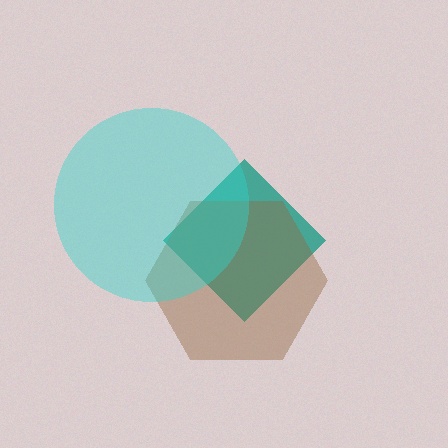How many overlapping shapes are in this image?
There are 3 overlapping shapes in the image.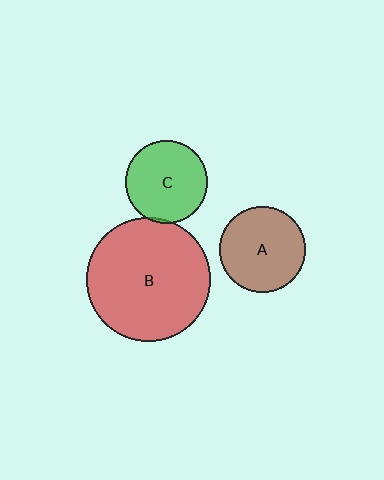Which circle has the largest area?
Circle B (red).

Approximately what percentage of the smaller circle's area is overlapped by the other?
Approximately 5%.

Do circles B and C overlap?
Yes.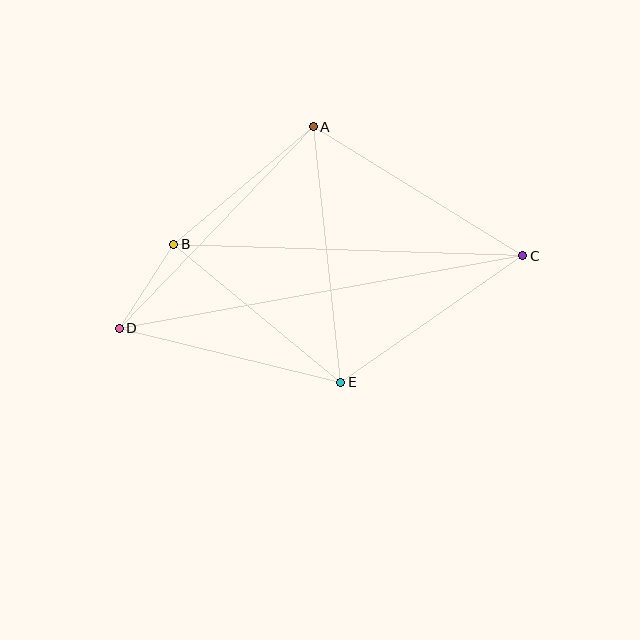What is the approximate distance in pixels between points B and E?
The distance between B and E is approximately 217 pixels.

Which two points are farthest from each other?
Points C and D are farthest from each other.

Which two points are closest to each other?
Points B and D are closest to each other.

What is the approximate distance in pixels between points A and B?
The distance between A and B is approximately 183 pixels.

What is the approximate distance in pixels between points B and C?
The distance between B and C is approximately 349 pixels.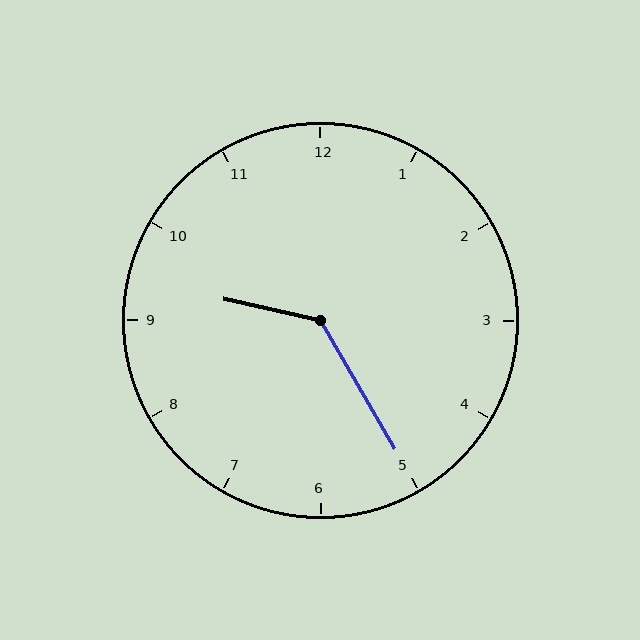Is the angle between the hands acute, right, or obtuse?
It is obtuse.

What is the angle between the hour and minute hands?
Approximately 132 degrees.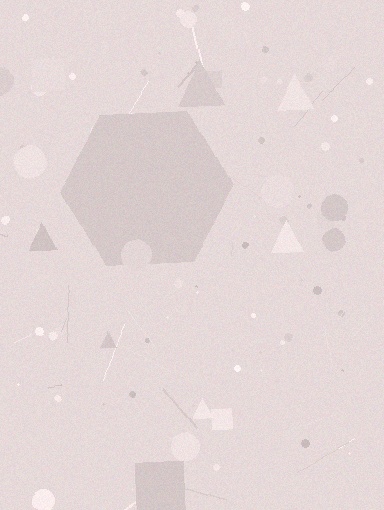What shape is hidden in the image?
A hexagon is hidden in the image.